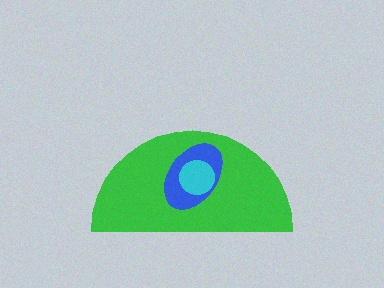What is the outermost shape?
The green semicircle.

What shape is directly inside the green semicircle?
The blue ellipse.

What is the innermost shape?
The cyan circle.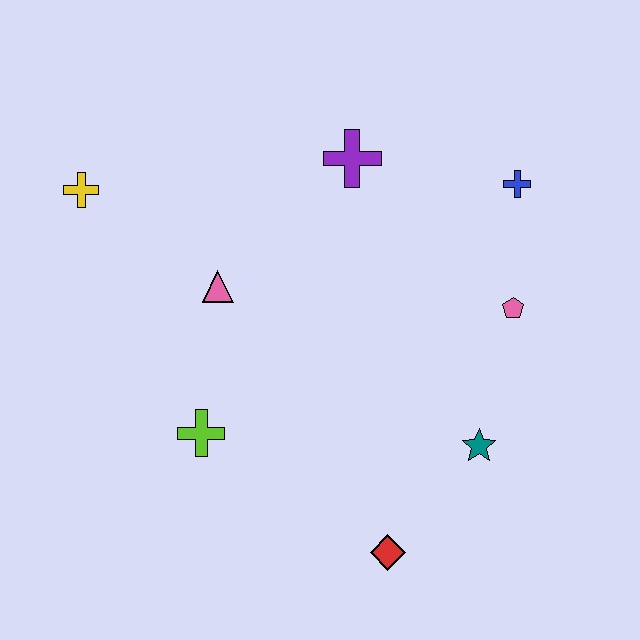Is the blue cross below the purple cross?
Yes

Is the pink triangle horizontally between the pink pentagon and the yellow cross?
Yes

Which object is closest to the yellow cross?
The pink triangle is closest to the yellow cross.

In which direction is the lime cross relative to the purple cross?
The lime cross is below the purple cross.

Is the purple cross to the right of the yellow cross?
Yes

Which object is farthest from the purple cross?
The red diamond is farthest from the purple cross.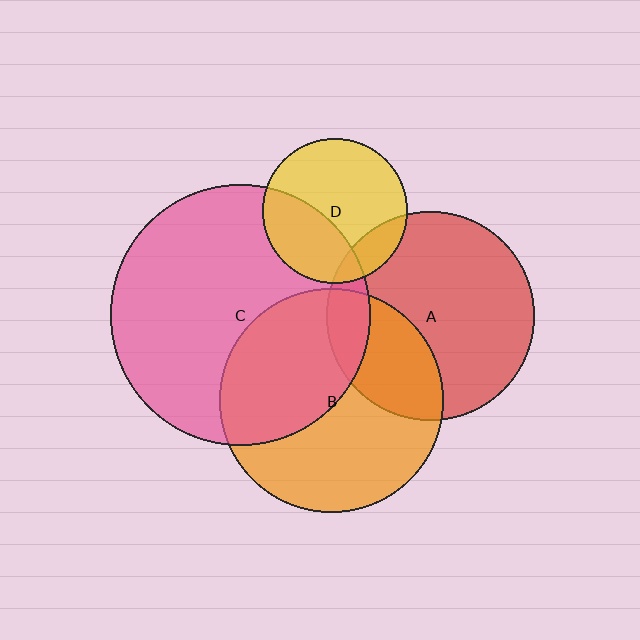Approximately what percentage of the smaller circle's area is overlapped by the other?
Approximately 15%.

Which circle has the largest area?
Circle C (pink).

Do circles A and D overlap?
Yes.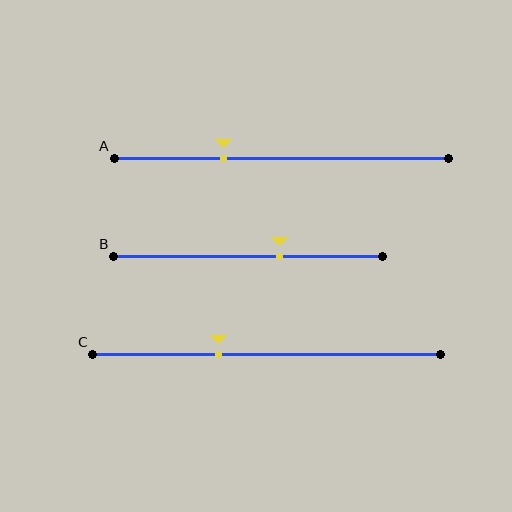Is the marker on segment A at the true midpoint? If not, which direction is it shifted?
No, the marker on segment A is shifted to the left by about 17% of the segment length.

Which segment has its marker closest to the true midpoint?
Segment B has its marker closest to the true midpoint.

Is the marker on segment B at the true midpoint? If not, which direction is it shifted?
No, the marker on segment B is shifted to the right by about 12% of the segment length.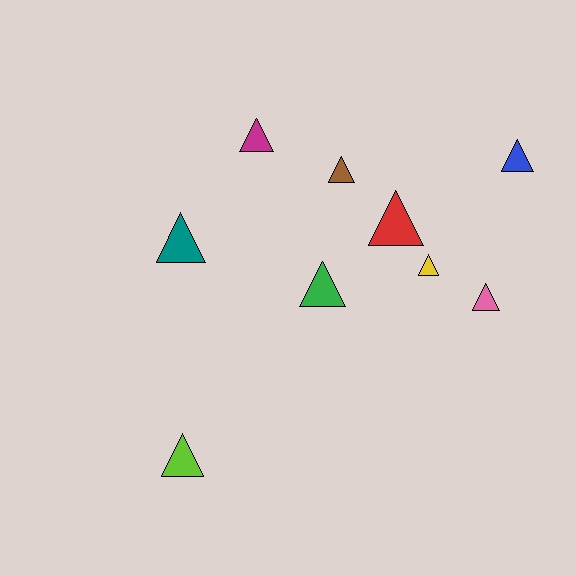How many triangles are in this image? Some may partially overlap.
There are 9 triangles.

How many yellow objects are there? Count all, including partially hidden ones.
There is 1 yellow object.